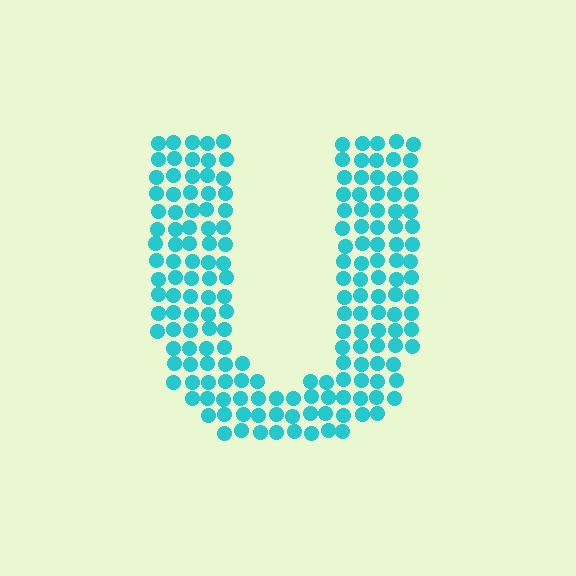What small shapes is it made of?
It is made of small circles.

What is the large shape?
The large shape is the letter U.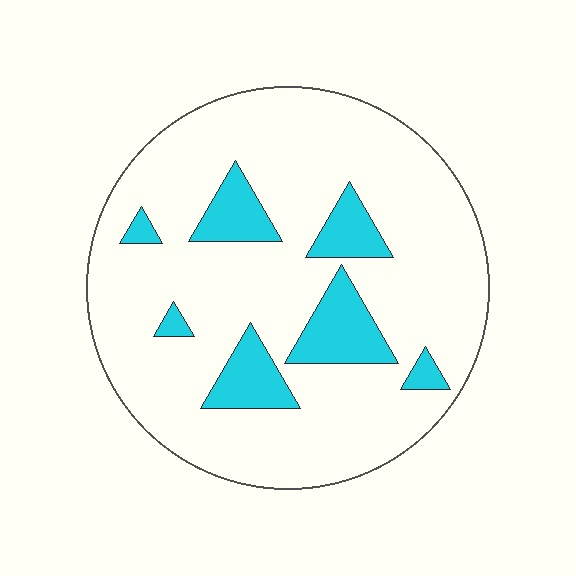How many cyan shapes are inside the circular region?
7.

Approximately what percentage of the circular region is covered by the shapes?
Approximately 15%.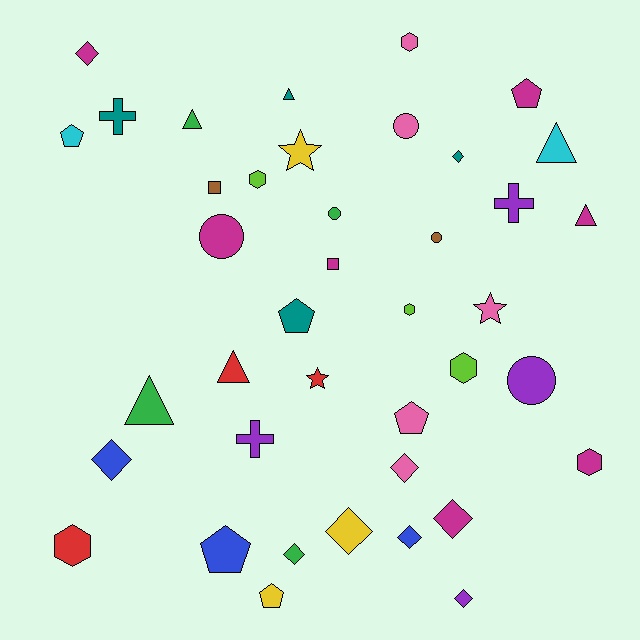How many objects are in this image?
There are 40 objects.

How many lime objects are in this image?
There are 3 lime objects.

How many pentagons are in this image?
There are 6 pentagons.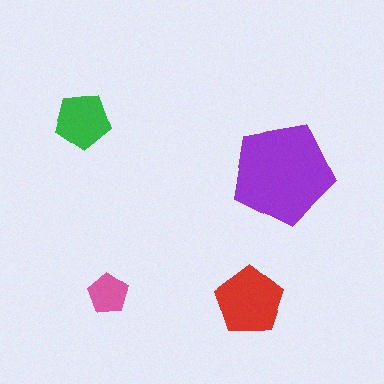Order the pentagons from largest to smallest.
the purple one, the red one, the green one, the pink one.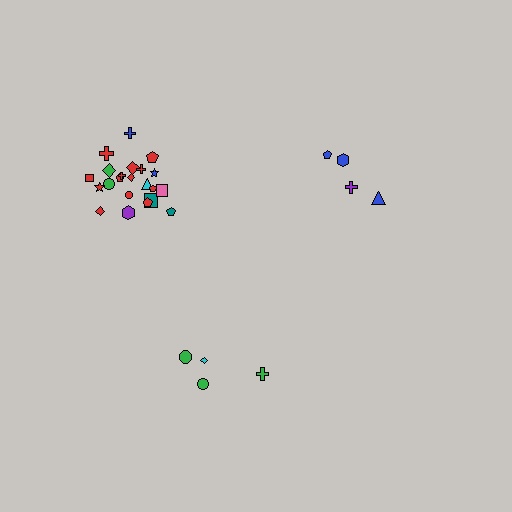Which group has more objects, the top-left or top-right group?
The top-left group.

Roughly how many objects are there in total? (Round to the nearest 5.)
Roughly 30 objects in total.